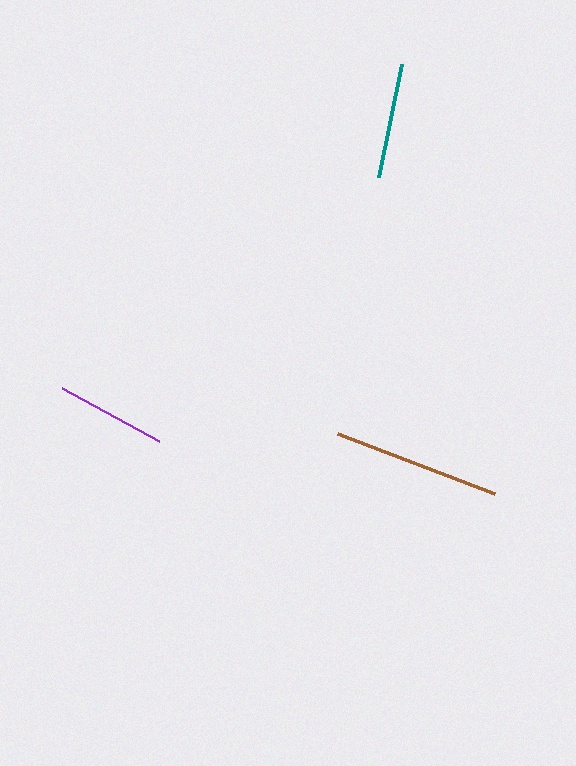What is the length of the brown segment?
The brown segment is approximately 168 pixels long.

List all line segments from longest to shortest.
From longest to shortest: brown, teal, purple.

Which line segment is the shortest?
The purple line is the shortest at approximately 111 pixels.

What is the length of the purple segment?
The purple segment is approximately 111 pixels long.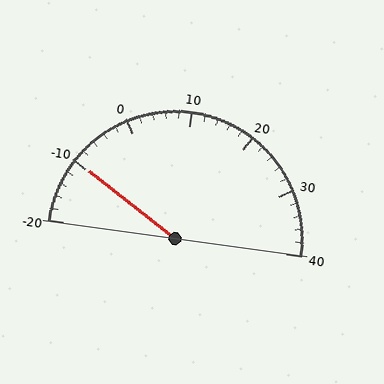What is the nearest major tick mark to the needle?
The nearest major tick mark is -10.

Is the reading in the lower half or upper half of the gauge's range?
The reading is in the lower half of the range (-20 to 40).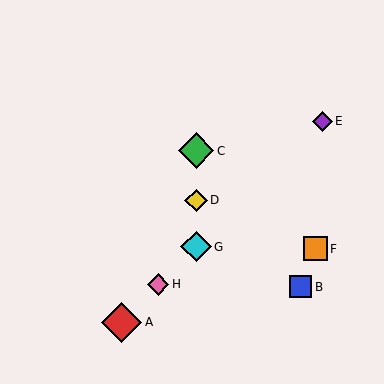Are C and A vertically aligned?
No, C is at x≈196 and A is at x≈122.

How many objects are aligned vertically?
3 objects (C, D, G) are aligned vertically.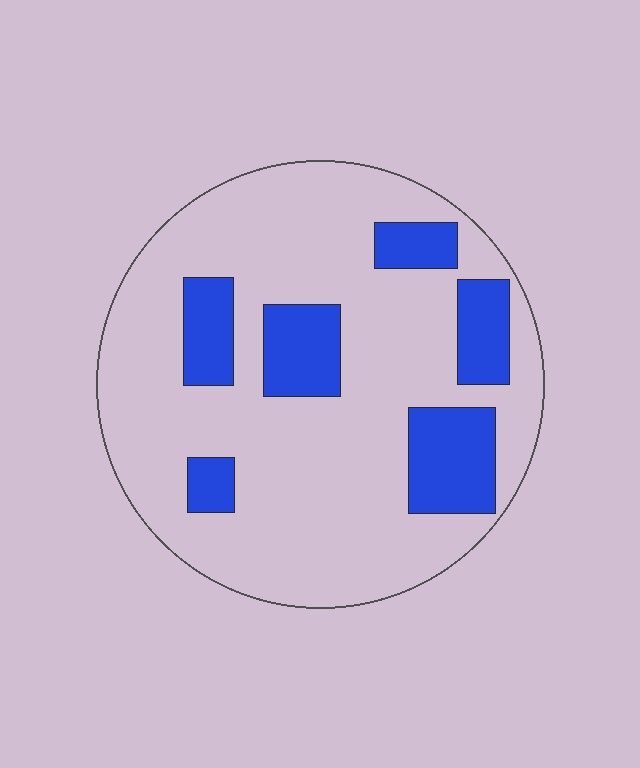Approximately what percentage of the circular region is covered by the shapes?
Approximately 20%.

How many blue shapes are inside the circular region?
6.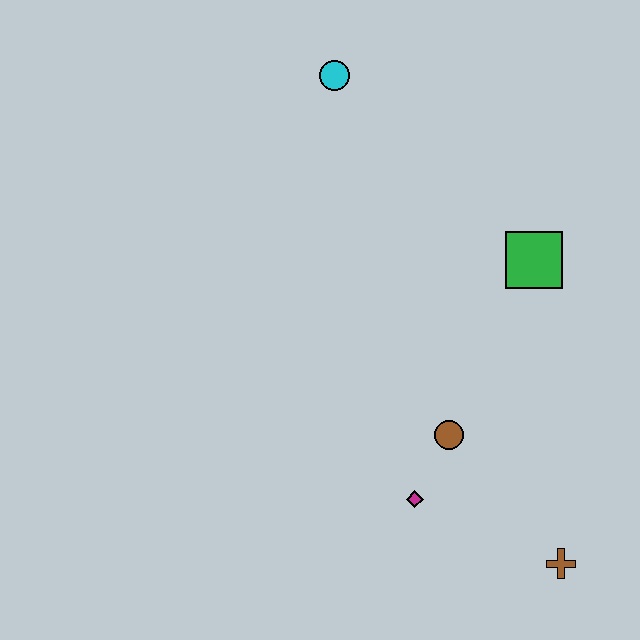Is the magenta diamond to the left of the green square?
Yes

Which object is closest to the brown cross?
The magenta diamond is closest to the brown cross.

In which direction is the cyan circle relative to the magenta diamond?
The cyan circle is above the magenta diamond.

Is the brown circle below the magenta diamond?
No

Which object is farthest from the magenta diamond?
The cyan circle is farthest from the magenta diamond.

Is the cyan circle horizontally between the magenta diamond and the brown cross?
No